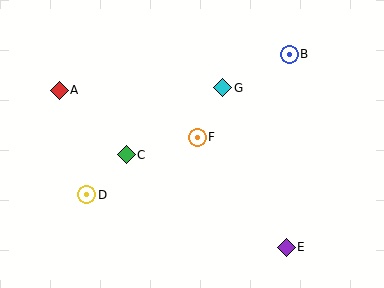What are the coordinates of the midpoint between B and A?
The midpoint between B and A is at (174, 72).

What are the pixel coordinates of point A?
Point A is at (59, 90).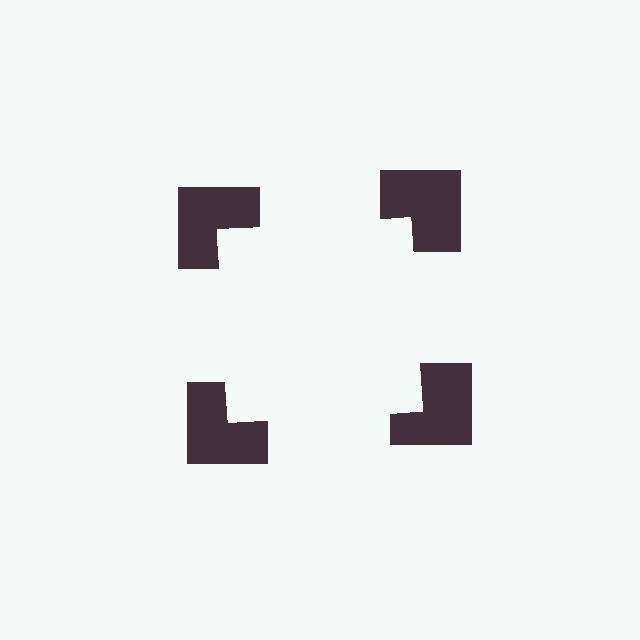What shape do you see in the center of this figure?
An illusory square — its edges are inferred from the aligned wedge cuts in the notched squares, not physically drawn.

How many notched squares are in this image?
There are 4 — one at each vertex of the illusory square.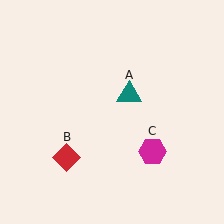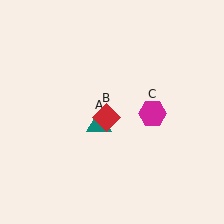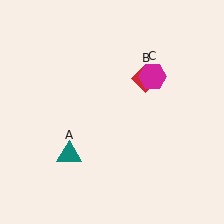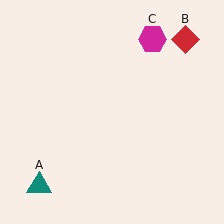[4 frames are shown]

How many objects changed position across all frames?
3 objects changed position: teal triangle (object A), red diamond (object B), magenta hexagon (object C).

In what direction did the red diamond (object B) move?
The red diamond (object B) moved up and to the right.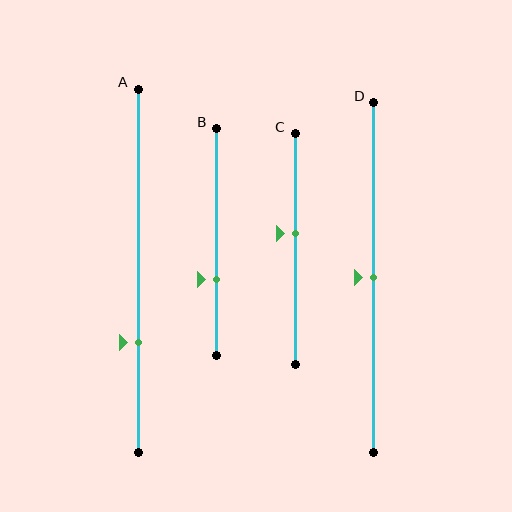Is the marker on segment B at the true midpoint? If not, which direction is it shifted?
No, the marker on segment B is shifted downward by about 16% of the segment length.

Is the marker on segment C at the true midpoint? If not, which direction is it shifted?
No, the marker on segment C is shifted upward by about 7% of the segment length.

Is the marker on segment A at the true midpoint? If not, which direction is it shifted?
No, the marker on segment A is shifted downward by about 20% of the segment length.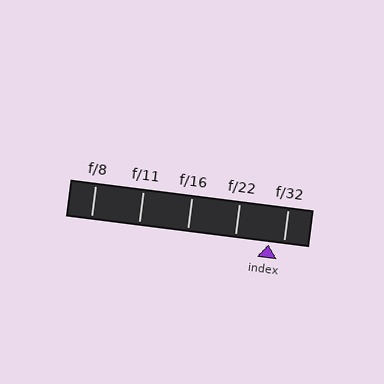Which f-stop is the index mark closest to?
The index mark is closest to f/32.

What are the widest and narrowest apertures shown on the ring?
The widest aperture shown is f/8 and the narrowest is f/32.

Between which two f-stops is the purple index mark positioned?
The index mark is between f/22 and f/32.